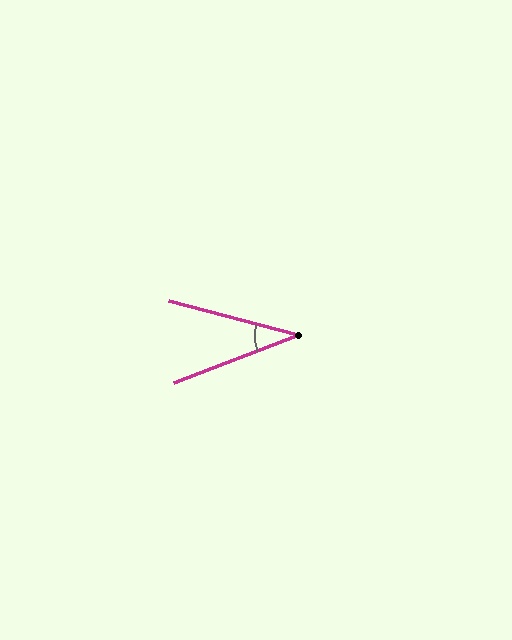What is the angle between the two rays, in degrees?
Approximately 36 degrees.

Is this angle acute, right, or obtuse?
It is acute.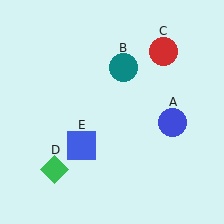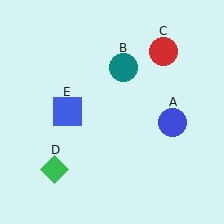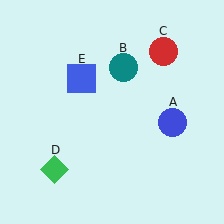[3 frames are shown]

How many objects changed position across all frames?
1 object changed position: blue square (object E).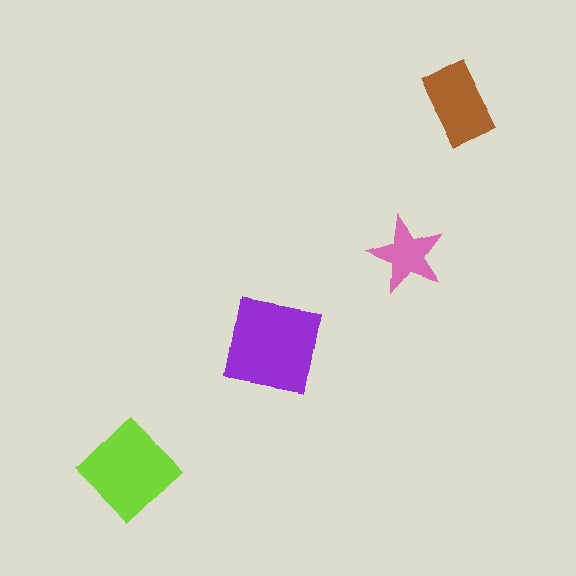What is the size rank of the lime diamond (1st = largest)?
2nd.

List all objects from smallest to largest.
The pink star, the brown rectangle, the lime diamond, the purple square.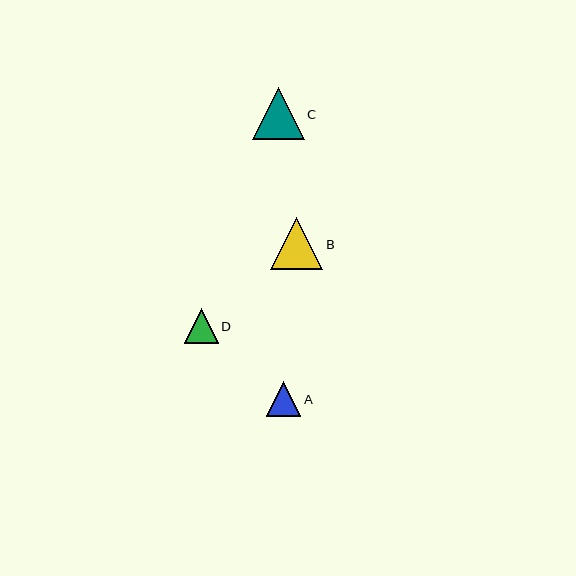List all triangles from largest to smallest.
From largest to smallest: B, C, A, D.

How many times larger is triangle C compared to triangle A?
Triangle C is approximately 1.5 times the size of triangle A.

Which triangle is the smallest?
Triangle D is the smallest with a size of approximately 34 pixels.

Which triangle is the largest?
Triangle B is the largest with a size of approximately 52 pixels.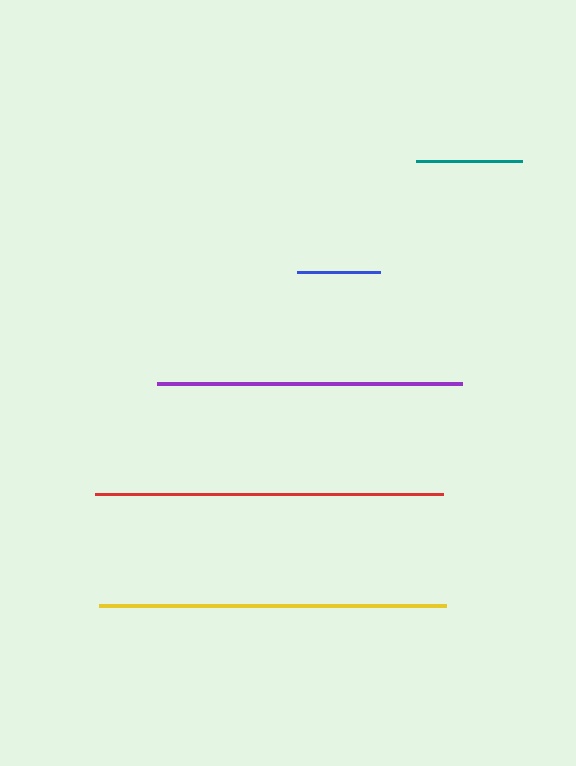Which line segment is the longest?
The red line is the longest at approximately 348 pixels.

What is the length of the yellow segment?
The yellow segment is approximately 347 pixels long.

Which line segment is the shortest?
The blue line is the shortest at approximately 83 pixels.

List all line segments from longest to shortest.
From longest to shortest: red, yellow, purple, teal, blue.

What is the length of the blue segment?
The blue segment is approximately 83 pixels long.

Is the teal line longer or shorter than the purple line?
The purple line is longer than the teal line.